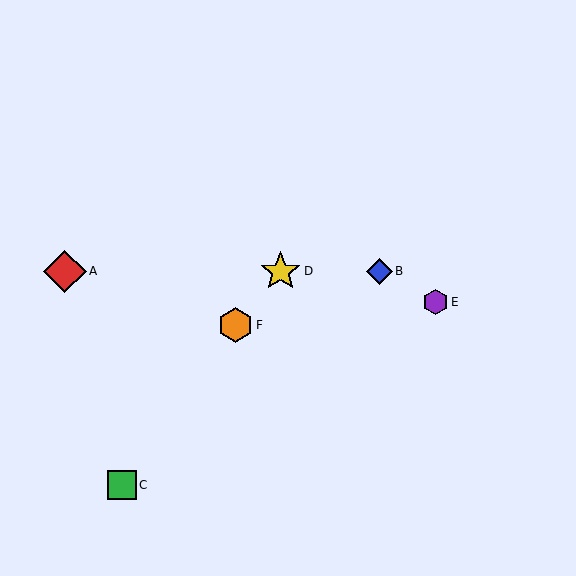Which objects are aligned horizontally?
Objects A, B, D are aligned horizontally.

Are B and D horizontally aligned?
Yes, both are at y≈271.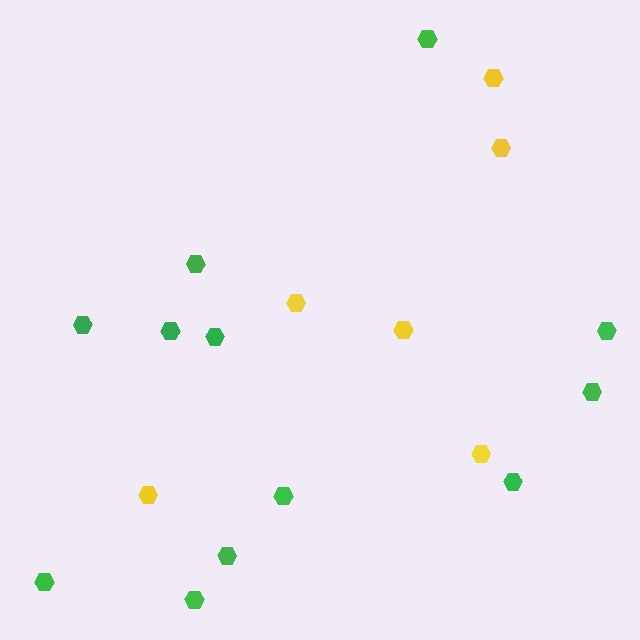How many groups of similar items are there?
There are 2 groups: one group of green hexagons (12) and one group of yellow hexagons (6).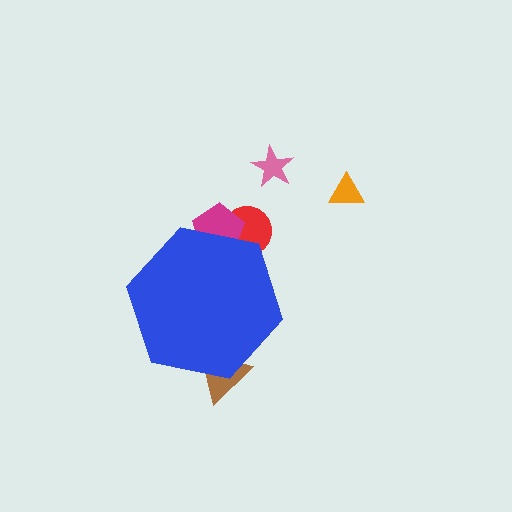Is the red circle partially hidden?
Yes, the red circle is partially hidden behind the blue hexagon.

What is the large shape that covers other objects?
A blue hexagon.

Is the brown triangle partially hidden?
Yes, the brown triangle is partially hidden behind the blue hexagon.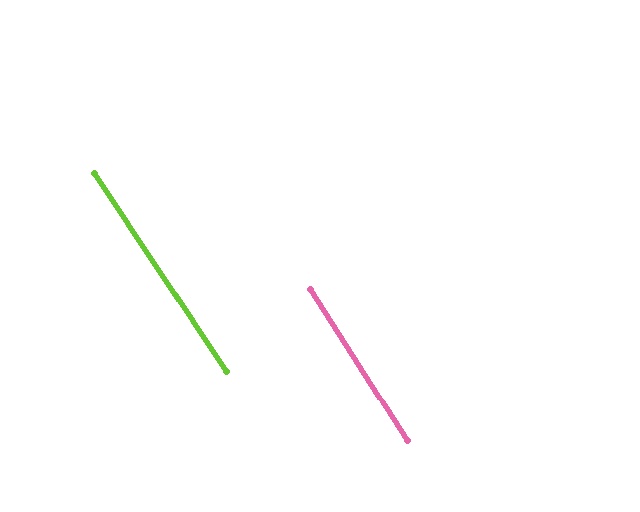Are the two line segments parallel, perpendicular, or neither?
Parallel — their directions differ by only 1.0°.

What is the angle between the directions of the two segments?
Approximately 1 degree.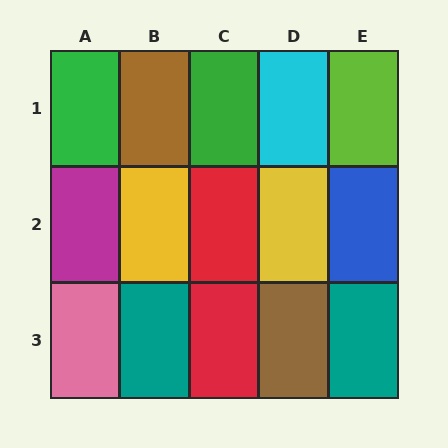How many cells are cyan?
1 cell is cyan.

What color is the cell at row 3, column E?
Teal.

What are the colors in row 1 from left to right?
Green, brown, green, cyan, lime.